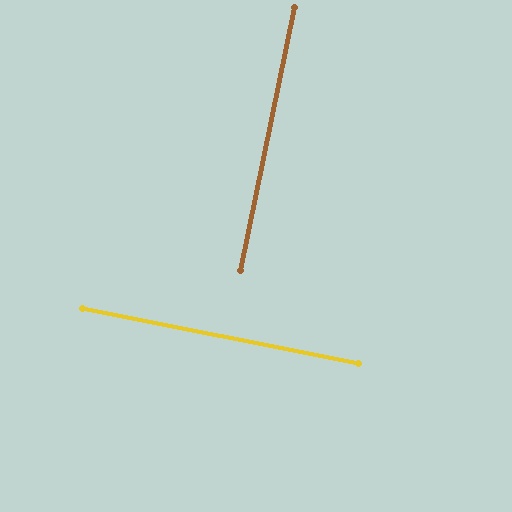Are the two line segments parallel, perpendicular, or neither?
Perpendicular — they meet at approximately 90°.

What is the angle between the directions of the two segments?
Approximately 90 degrees.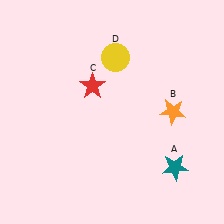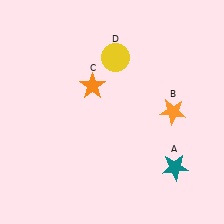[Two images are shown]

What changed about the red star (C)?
In Image 1, C is red. In Image 2, it changed to orange.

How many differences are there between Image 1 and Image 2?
There is 1 difference between the two images.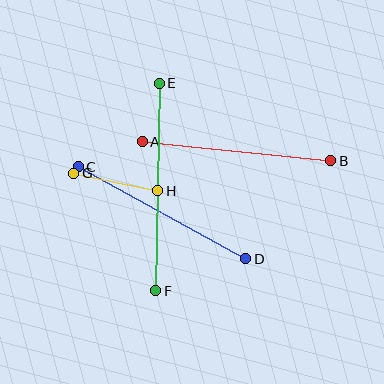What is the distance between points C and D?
The distance is approximately 191 pixels.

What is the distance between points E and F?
The distance is approximately 207 pixels.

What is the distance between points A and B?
The distance is approximately 189 pixels.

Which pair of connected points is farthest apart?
Points E and F are farthest apart.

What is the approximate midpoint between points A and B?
The midpoint is at approximately (236, 151) pixels.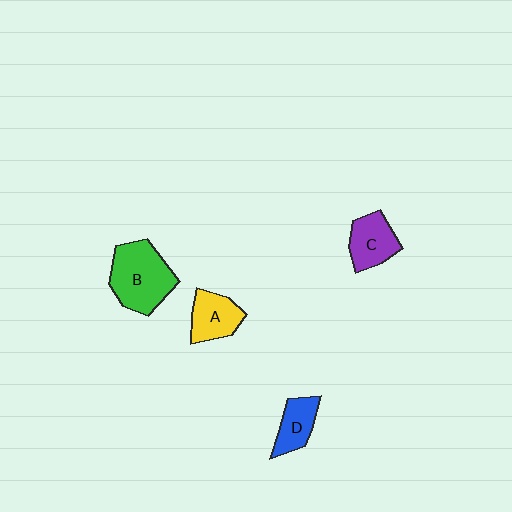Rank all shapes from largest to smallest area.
From largest to smallest: B (green), C (purple), A (yellow), D (blue).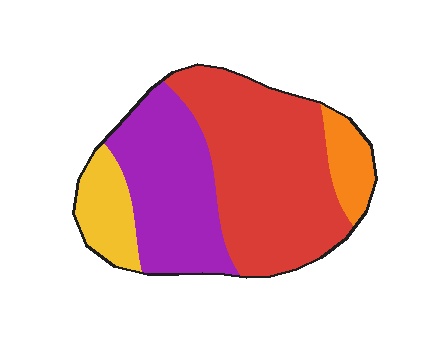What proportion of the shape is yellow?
Yellow covers about 10% of the shape.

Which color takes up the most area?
Red, at roughly 50%.